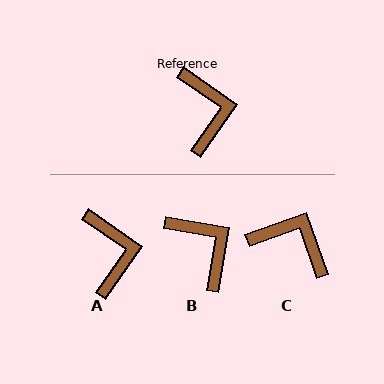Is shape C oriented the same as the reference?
No, it is off by about 54 degrees.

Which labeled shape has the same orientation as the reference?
A.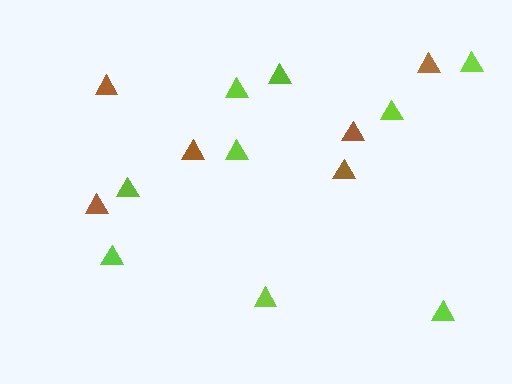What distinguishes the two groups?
There are 2 groups: one group of brown triangles (6) and one group of lime triangles (9).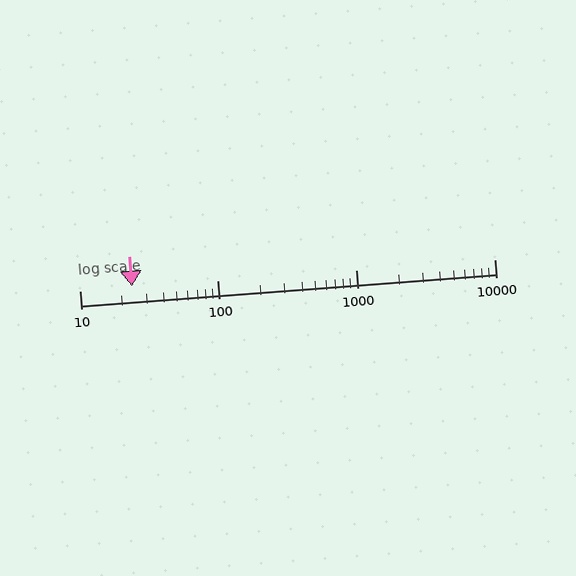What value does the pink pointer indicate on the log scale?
The pointer indicates approximately 24.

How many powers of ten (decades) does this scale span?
The scale spans 3 decades, from 10 to 10000.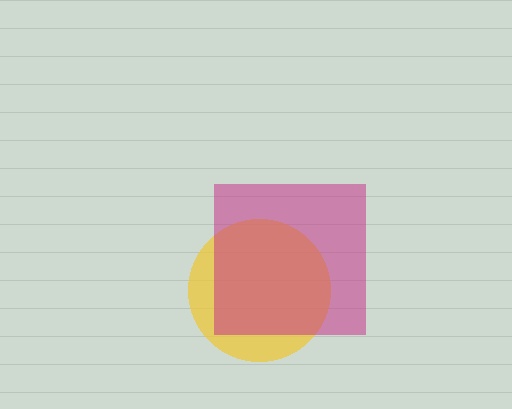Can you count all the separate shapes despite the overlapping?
Yes, there are 2 separate shapes.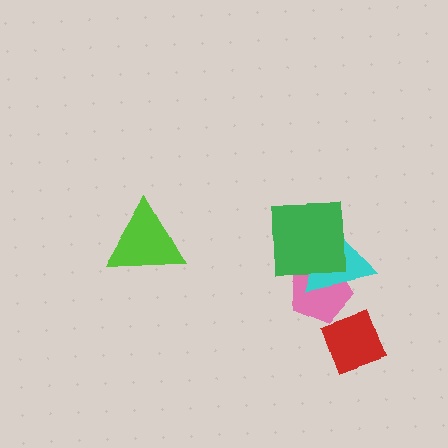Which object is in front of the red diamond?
The pink pentagon is in front of the red diamond.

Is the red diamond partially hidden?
Yes, it is partially covered by another shape.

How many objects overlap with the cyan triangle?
2 objects overlap with the cyan triangle.